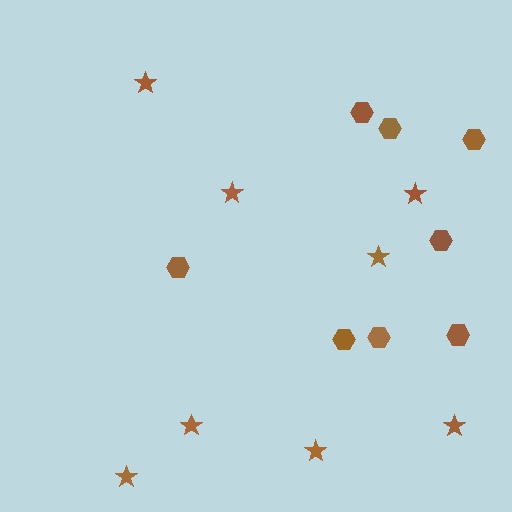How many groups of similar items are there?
There are 2 groups: one group of stars (8) and one group of hexagons (8).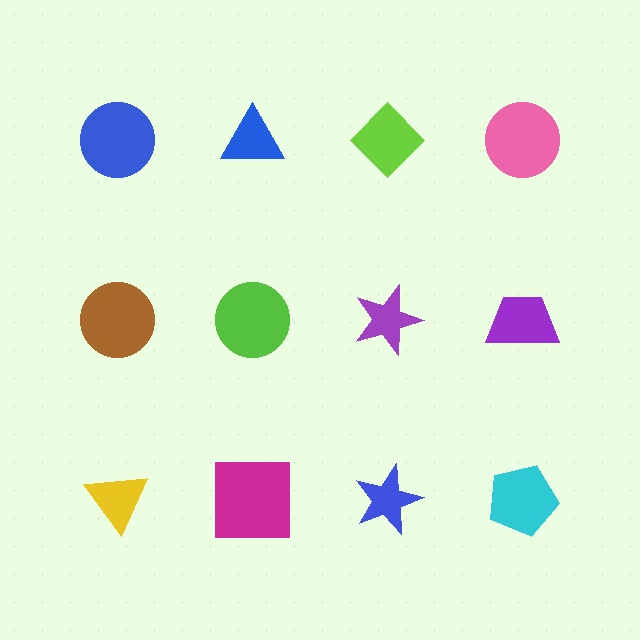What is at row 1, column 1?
A blue circle.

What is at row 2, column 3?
A purple star.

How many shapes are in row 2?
4 shapes.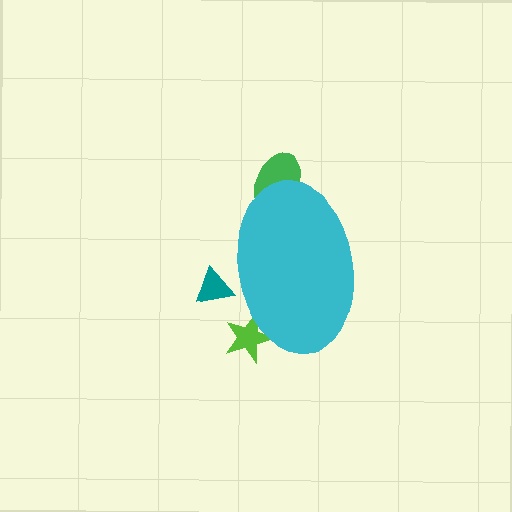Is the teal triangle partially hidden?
Yes, the teal triangle is partially hidden behind the cyan ellipse.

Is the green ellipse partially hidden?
Yes, the green ellipse is partially hidden behind the cyan ellipse.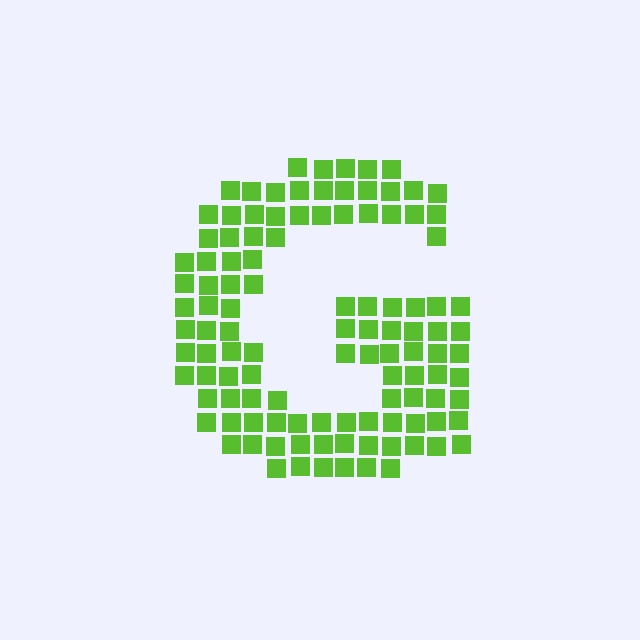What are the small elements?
The small elements are squares.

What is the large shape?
The large shape is the letter G.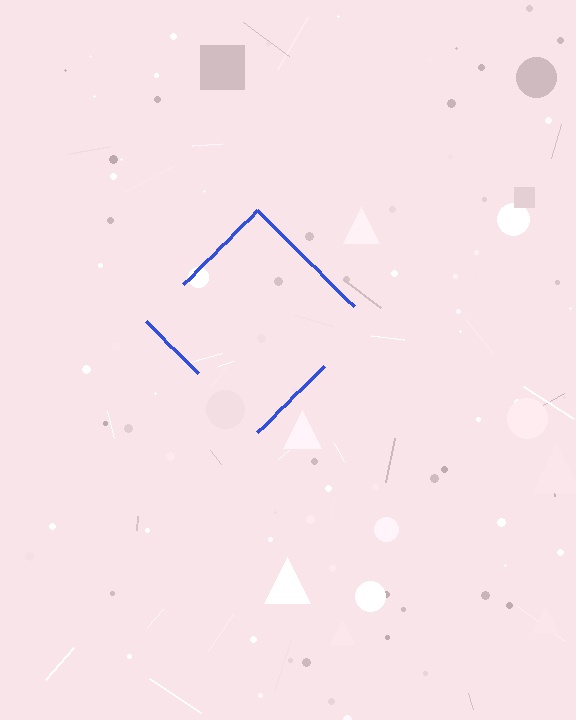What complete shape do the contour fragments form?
The contour fragments form a diamond.